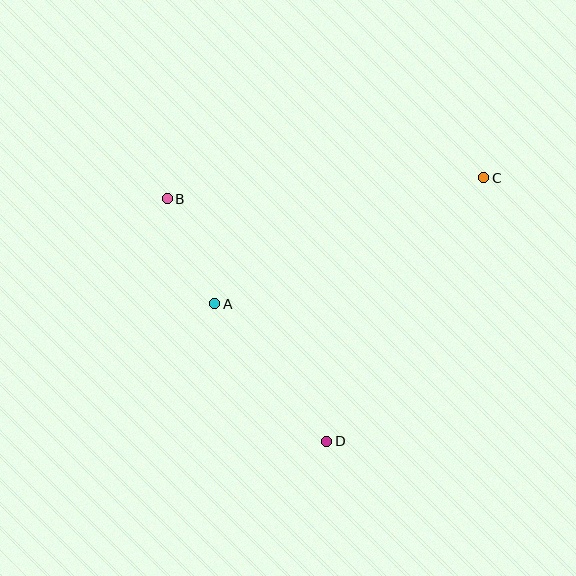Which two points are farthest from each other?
Points B and C are farthest from each other.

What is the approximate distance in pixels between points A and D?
The distance between A and D is approximately 177 pixels.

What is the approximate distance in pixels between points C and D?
The distance between C and D is approximately 307 pixels.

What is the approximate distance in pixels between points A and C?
The distance between A and C is approximately 297 pixels.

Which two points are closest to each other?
Points A and B are closest to each other.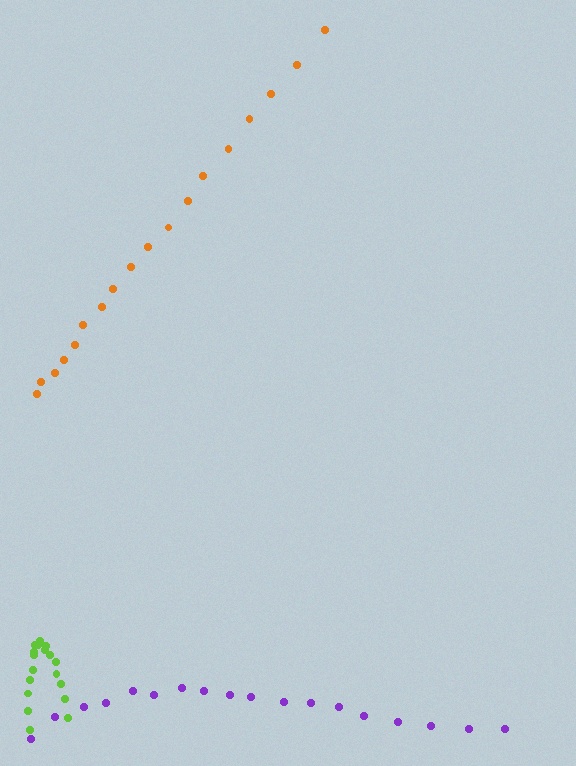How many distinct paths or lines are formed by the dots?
There are 3 distinct paths.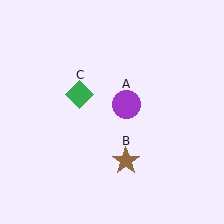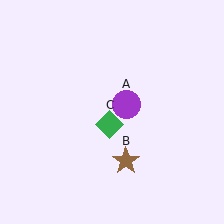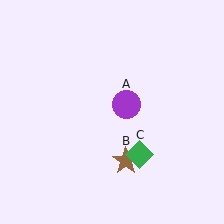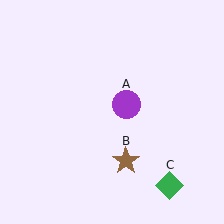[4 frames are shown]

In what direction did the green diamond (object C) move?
The green diamond (object C) moved down and to the right.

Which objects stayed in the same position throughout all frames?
Purple circle (object A) and brown star (object B) remained stationary.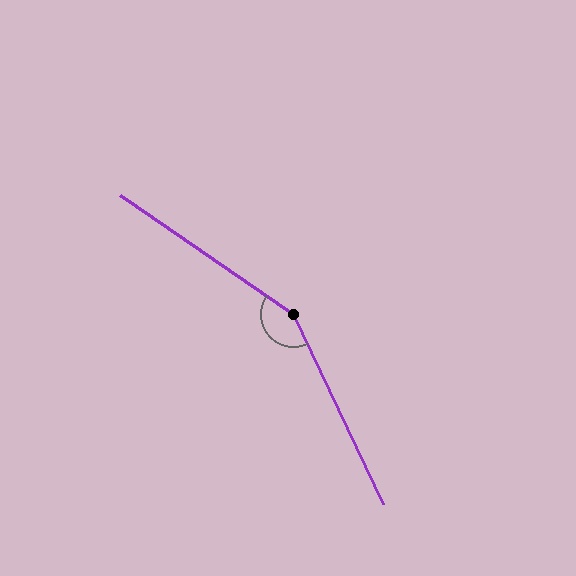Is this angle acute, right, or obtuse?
It is obtuse.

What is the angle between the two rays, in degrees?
Approximately 150 degrees.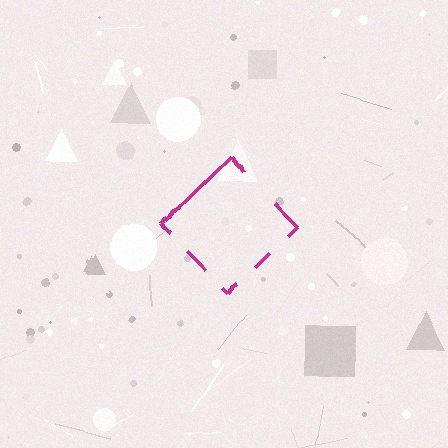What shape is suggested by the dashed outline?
The dashed outline suggests a diamond.